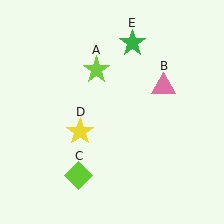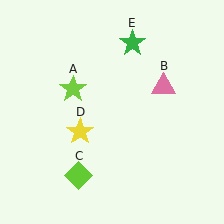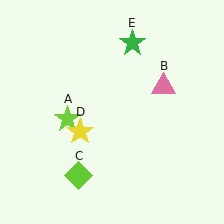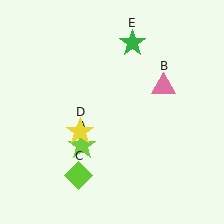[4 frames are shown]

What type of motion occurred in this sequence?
The lime star (object A) rotated counterclockwise around the center of the scene.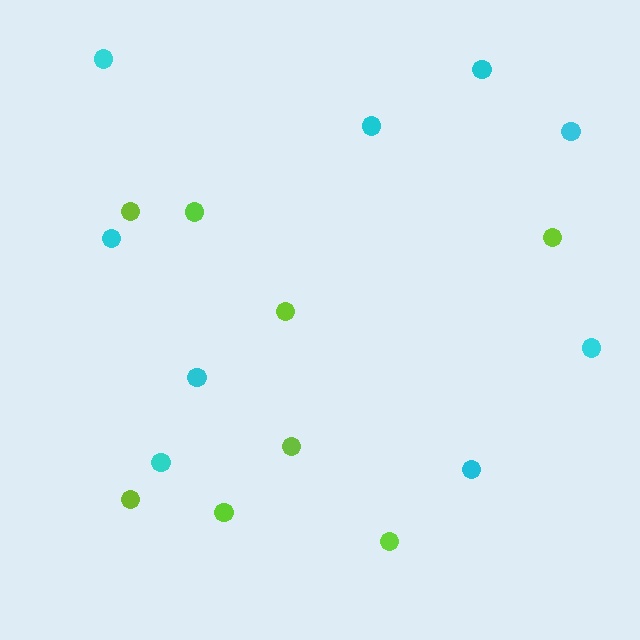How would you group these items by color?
There are 2 groups: one group of lime circles (8) and one group of cyan circles (9).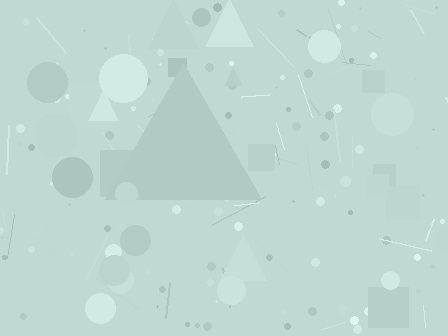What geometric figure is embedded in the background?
A triangle is embedded in the background.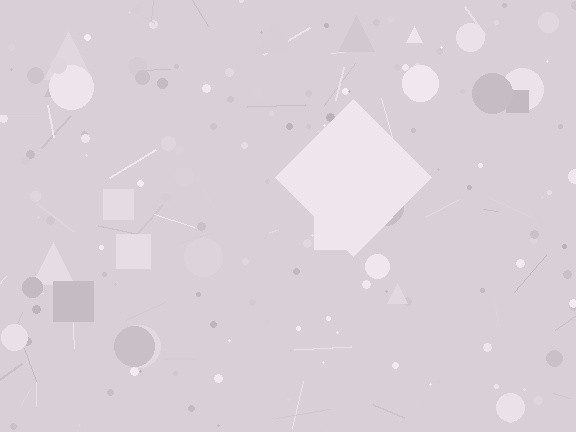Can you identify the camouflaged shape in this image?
The camouflaged shape is a diamond.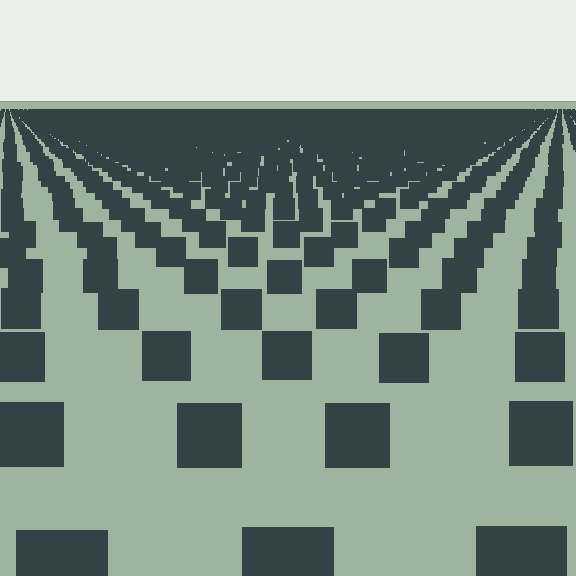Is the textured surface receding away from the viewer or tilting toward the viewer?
The surface is receding away from the viewer. Texture elements get smaller and denser toward the top.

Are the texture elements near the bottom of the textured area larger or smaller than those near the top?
Larger. Near the bottom, elements are closer to the viewer and appear at a bigger on-screen size.